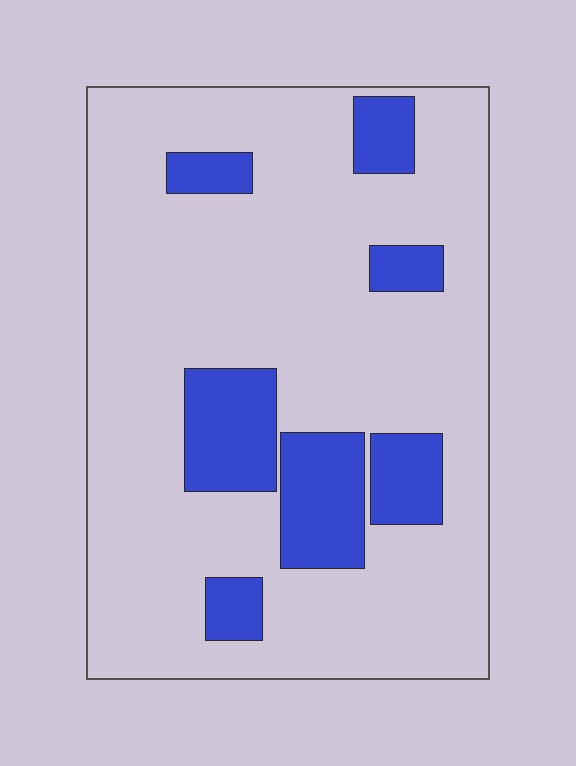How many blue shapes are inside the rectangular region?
7.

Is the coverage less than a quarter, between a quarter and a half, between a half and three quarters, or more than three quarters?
Less than a quarter.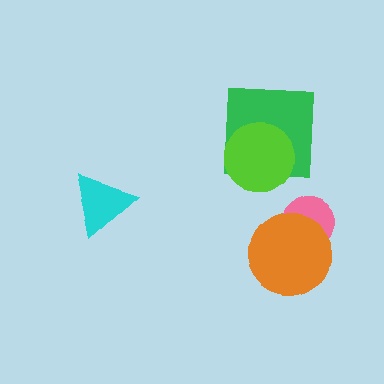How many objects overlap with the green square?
1 object overlaps with the green square.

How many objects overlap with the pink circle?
1 object overlaps with the pink circle.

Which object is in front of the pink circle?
The orange circle is in front of the pink circle.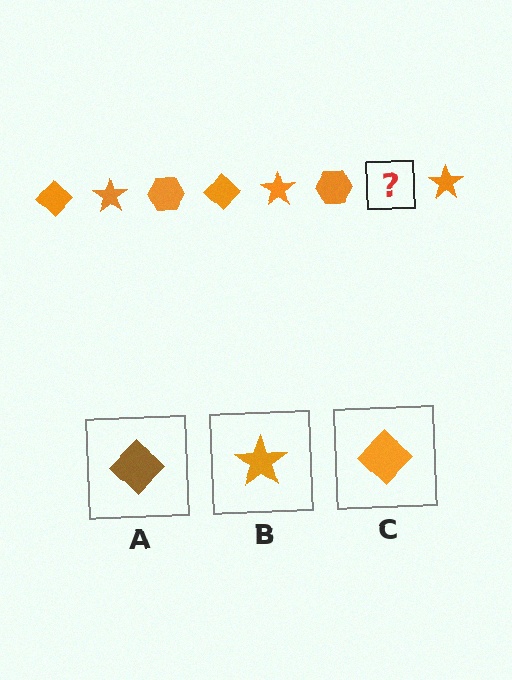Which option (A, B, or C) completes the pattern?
C.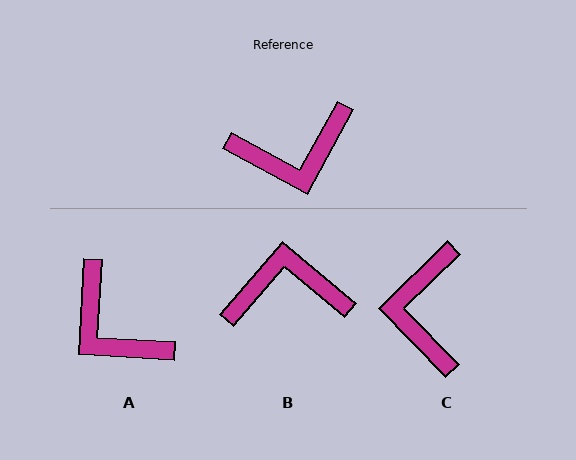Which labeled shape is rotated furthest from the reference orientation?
B, about 168 degrees away.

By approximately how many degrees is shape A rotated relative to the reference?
Approximately 65 degrees clockwise.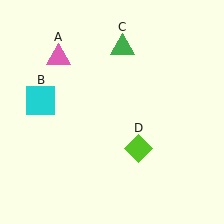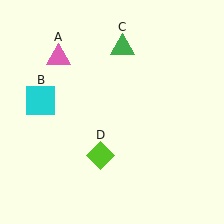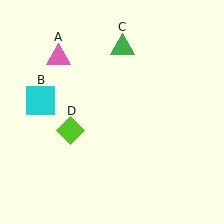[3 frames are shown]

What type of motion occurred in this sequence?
The lime diamond (object D) rotated clockwise around the center of the scene.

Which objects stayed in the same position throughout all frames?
Pink triangle (object A) and cyan square (object B) and green triangle (object C) remained stationary.